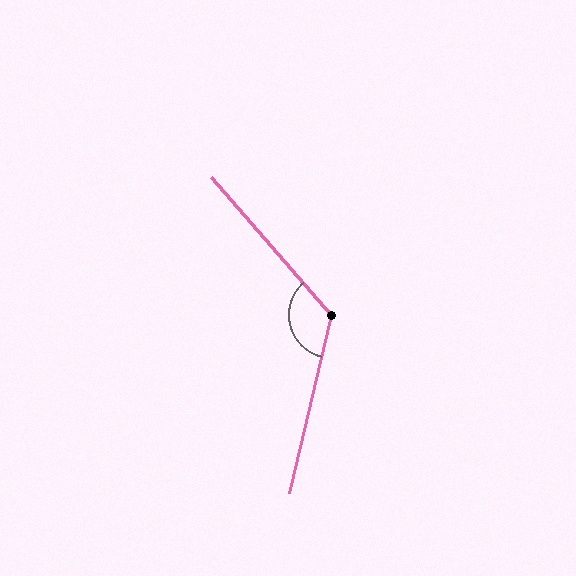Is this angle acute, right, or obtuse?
It is obtuse.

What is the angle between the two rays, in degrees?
Approximately 125 degrees.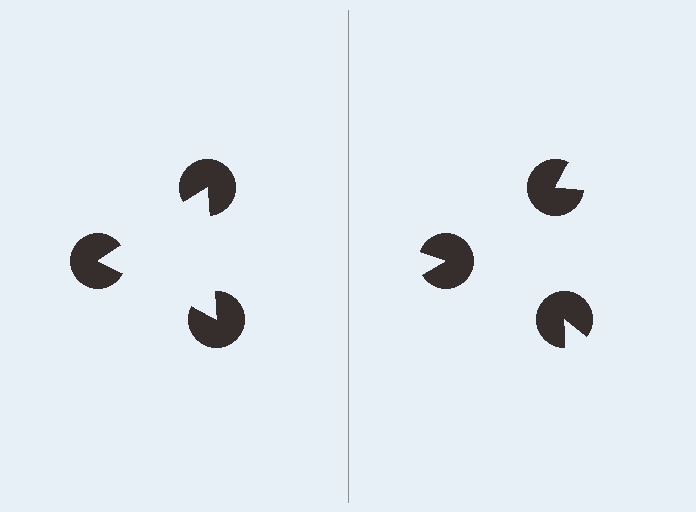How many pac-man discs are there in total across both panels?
6 — 3 on each side.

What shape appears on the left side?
An illusory triangle.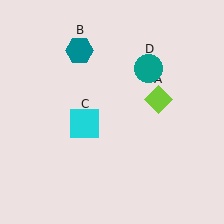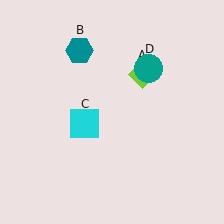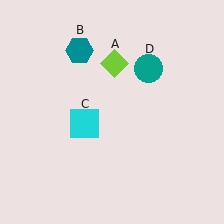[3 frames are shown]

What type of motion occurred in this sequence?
The lime diamond (object A) rotated counterclockwise around the center of the scene.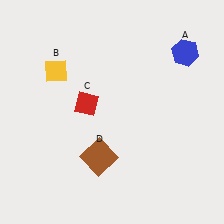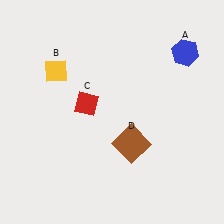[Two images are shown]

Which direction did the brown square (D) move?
The brown square (D) moved right.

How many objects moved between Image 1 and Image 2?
1 object moved between the two images.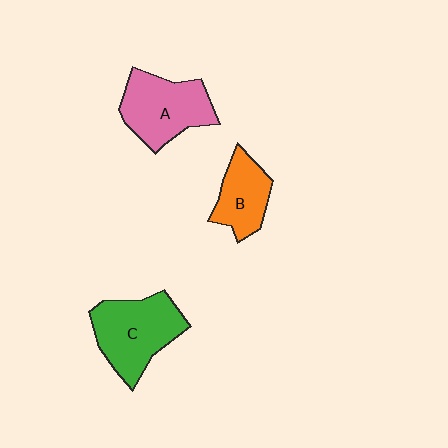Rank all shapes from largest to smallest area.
From largest to smallest: C (green), A (pink), B (orange).